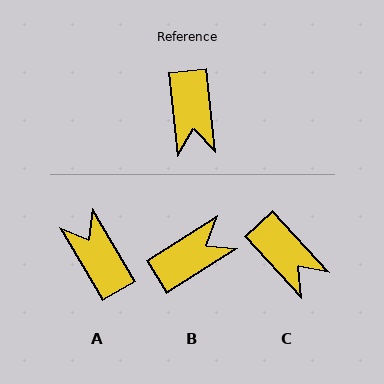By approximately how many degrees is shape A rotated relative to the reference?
Approximately 155 degrees clockwise.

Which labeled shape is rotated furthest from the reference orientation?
A, about 155 degrees away.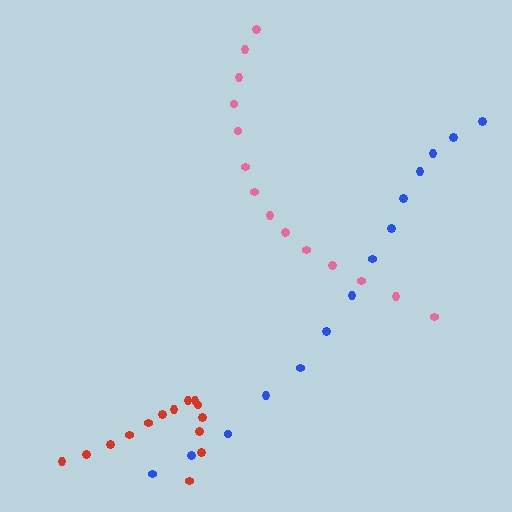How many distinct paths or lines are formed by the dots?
There are 3 distinct paths.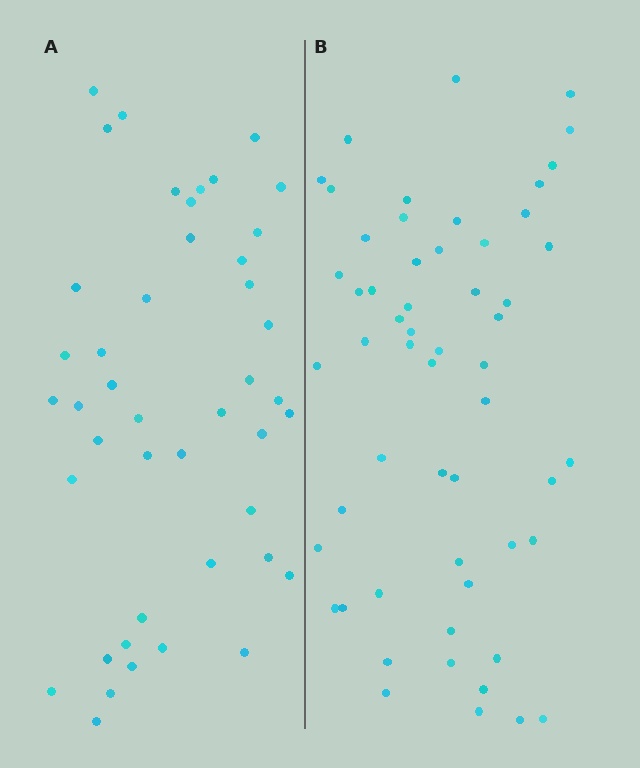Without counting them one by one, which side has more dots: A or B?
Region B (the right region) has more dots.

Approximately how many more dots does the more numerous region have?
Region B has roughly 12 or so more dots than region A.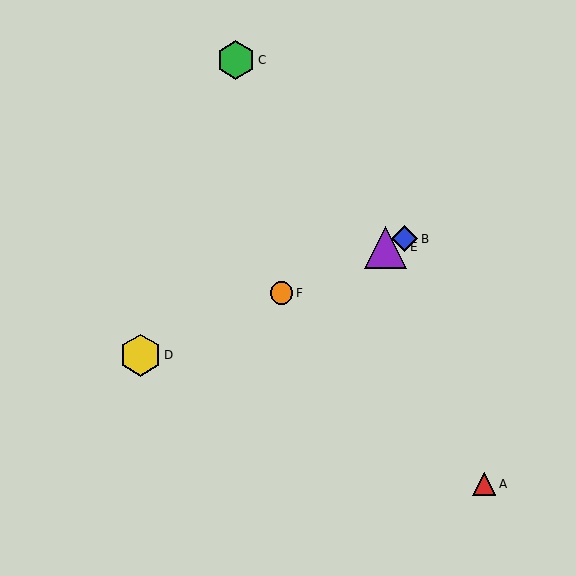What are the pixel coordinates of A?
Object A is at (484, 484).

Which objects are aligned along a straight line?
Objects B, D, E, F are aligned along a straight line.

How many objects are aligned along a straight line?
4 objects (B, D, E, F) are aligned along a straight line.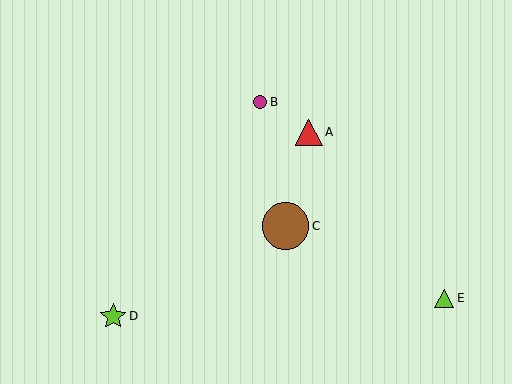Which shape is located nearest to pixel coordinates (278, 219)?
The brown circle (labeled C) at (286, 226) is nearest to that location.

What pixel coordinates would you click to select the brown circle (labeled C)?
Click at (286, 226) to select the brown circle C.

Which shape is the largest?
The brown circle (labeled C) is the largest.